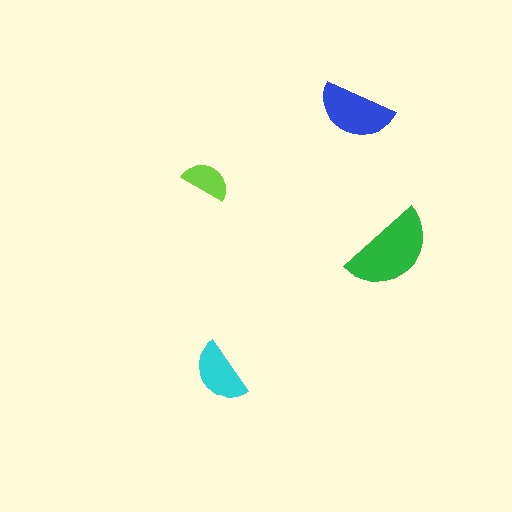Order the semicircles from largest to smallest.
the green one, the blue one, the cyan one, the lime one.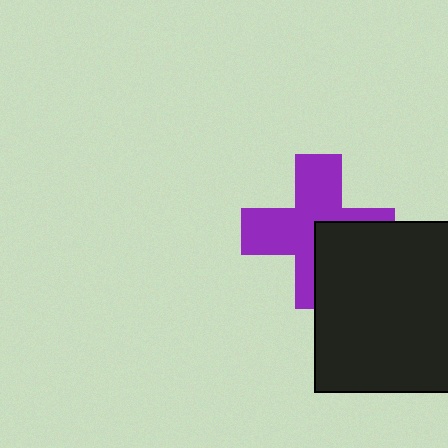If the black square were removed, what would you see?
You would see the complete purple cross.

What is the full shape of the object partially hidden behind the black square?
The partially hidden object is a purple cross.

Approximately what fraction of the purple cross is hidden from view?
Roughly 35% of the purple cross is hidden behind the black square.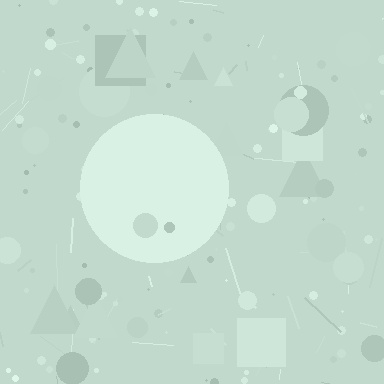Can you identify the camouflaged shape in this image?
The camouflaged shape is a circle.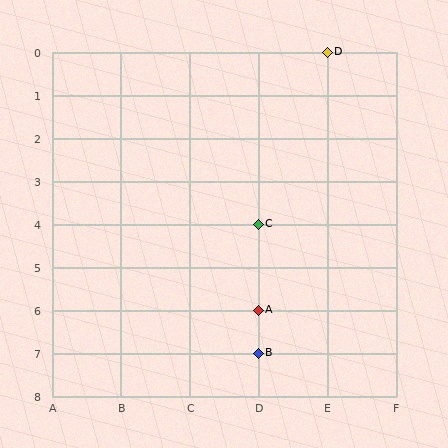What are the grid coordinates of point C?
Point C is at grid coordinates (D, 4).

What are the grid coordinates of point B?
Point B is at grid coordinates (D, 7).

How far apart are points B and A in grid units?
Points B and A are 1 row apart.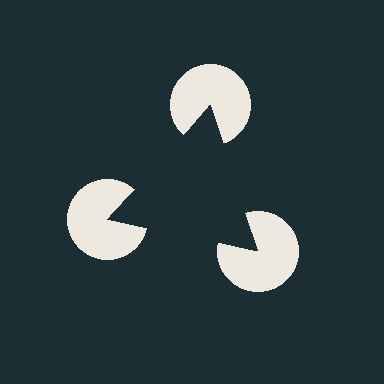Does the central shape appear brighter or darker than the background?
It typically appears slightly darker than the background, even though no actual brightness change is drawn.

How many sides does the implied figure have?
3 sides.